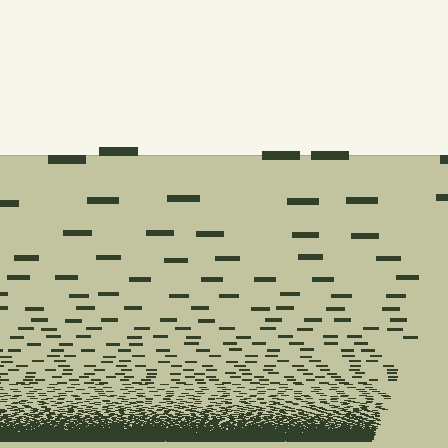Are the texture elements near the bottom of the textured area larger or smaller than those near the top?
Smaller. The gradient is inverted — elements near the bottom are smaller and denser.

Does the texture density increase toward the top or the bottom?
Density increases toward the bottom.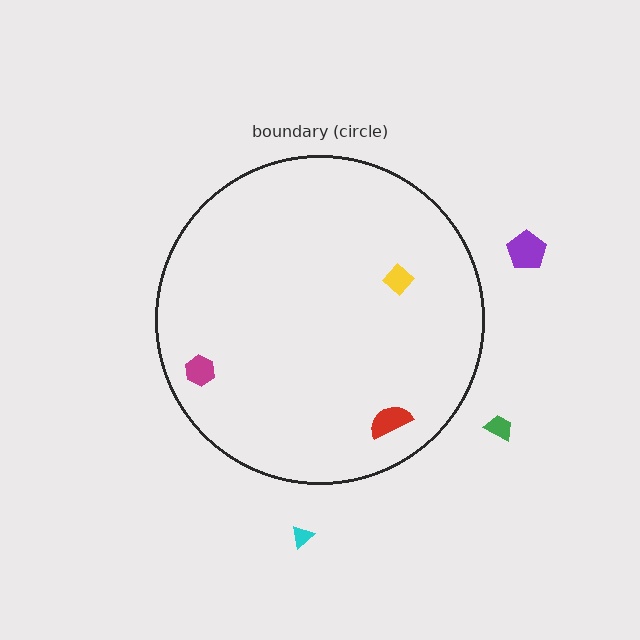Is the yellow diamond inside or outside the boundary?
Inside.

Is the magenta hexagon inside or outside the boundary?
Inside.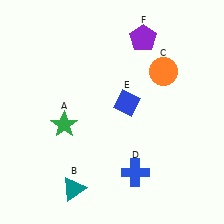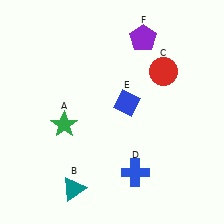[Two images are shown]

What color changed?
The circle (C) changed from orange in Image 1 to red in Image 2.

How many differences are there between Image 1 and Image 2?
There is 1 difference between the two images.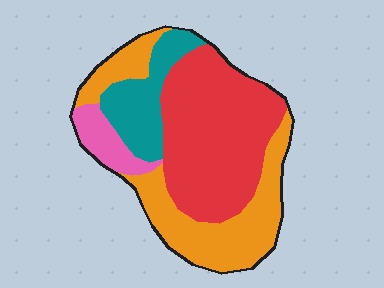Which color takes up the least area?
Pink, at roughly 10%.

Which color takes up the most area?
Red, at roughly 45%.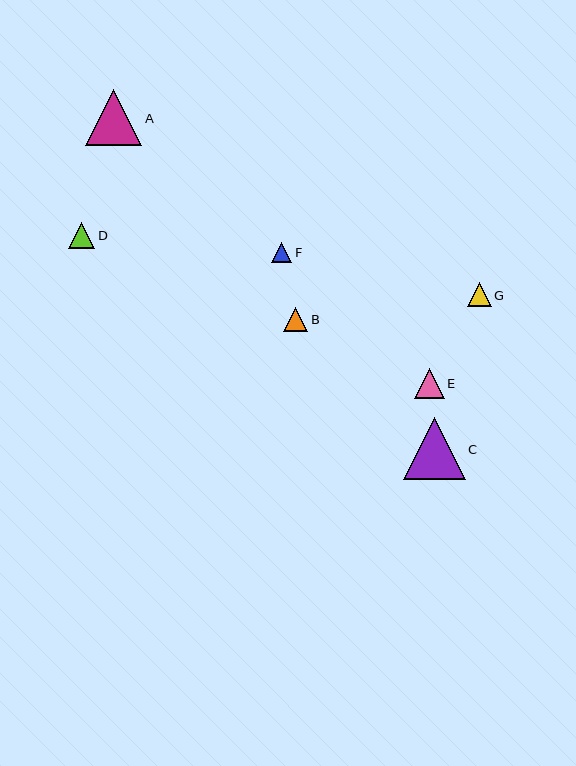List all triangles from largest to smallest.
From largest to smallest: C, A, E, D, G, B, F.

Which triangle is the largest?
Triangle C is the largest with a size of approximately 62 pixels.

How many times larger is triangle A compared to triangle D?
Triangle A is approximately 2.2 times the size of triangle D.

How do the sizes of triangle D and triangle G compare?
Triangle D and triangle G are approximately the same size.